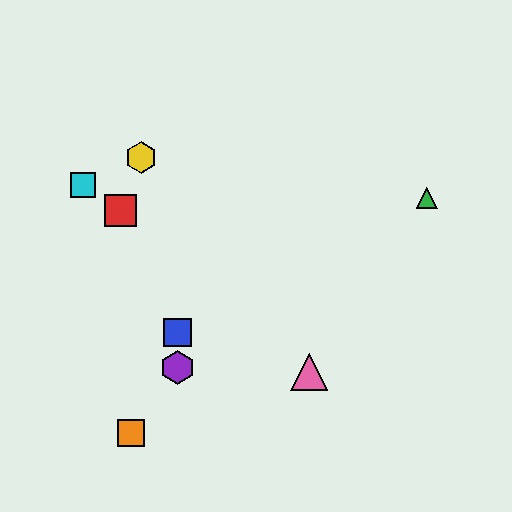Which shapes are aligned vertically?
The blue square, the purple hexagon are aligned vertically.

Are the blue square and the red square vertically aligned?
No, the blue square is at x≈177 and the red square is at x≈121.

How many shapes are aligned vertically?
2 shapes (the blue square, the purple hexagon) are aligned vertically.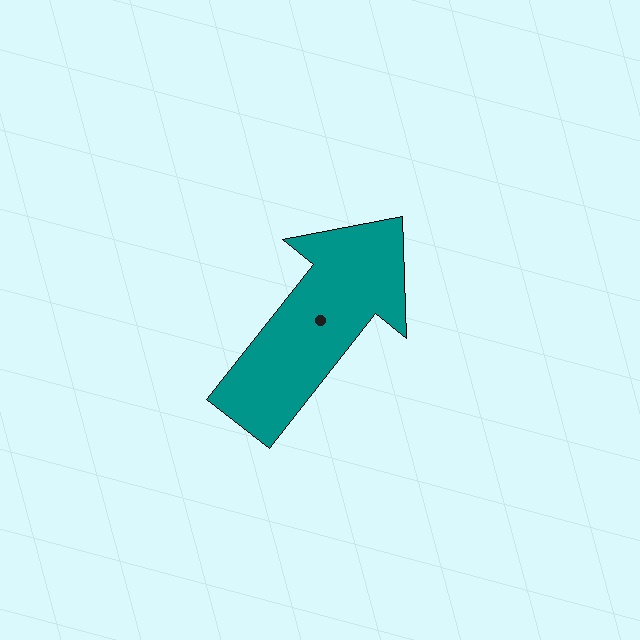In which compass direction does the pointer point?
Northeast.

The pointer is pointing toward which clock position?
Roughly 1 o'clock.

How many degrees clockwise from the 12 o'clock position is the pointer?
Approximately 38 degrees.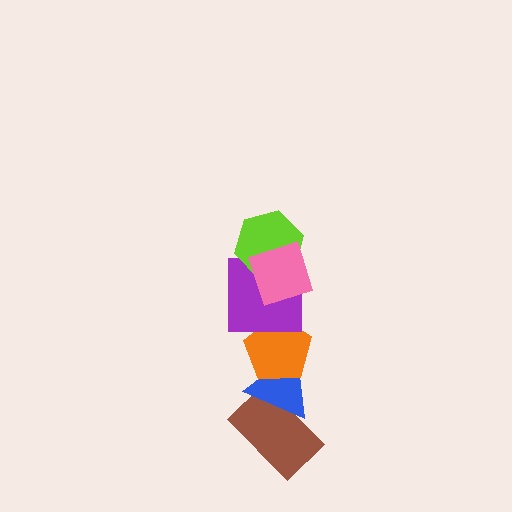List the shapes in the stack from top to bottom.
From top to bottom: the pink square, the lime hexagon, the purple square, the orange pentagon, the blue triangle, the brown rectangle.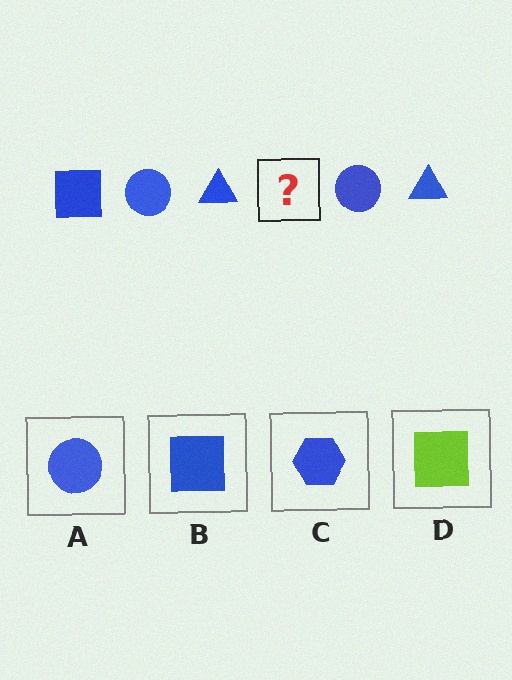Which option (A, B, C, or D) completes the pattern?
B.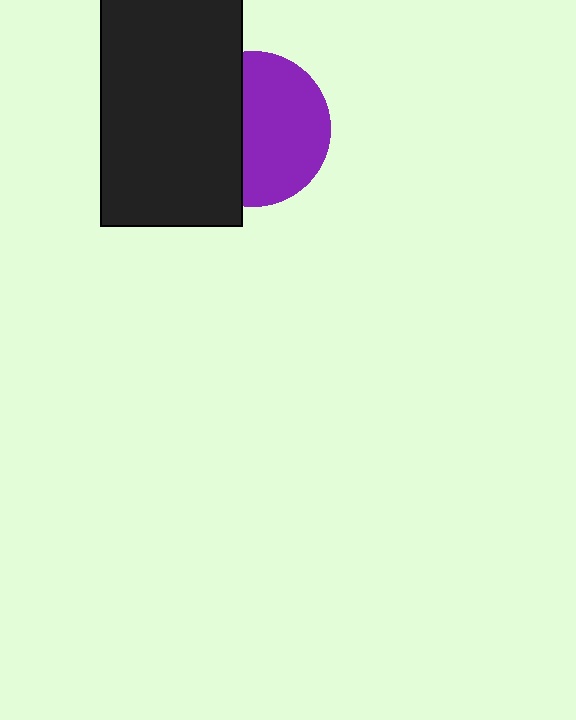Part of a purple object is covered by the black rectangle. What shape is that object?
It is a circle.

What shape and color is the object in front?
The object in front is a black rectangle.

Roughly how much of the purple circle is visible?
About half of it is visible (roughly 58%).